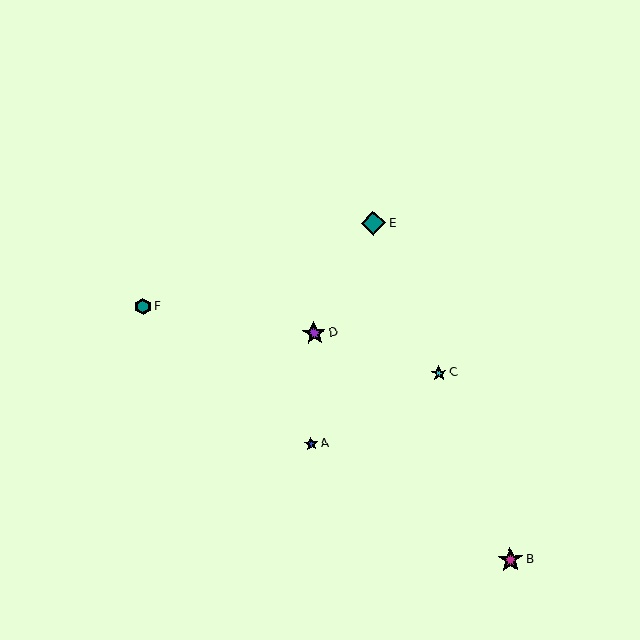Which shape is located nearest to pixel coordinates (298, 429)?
The blue star (labeled A) at (311, 444) is nearest to that location.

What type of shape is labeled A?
Shape A is a blue star.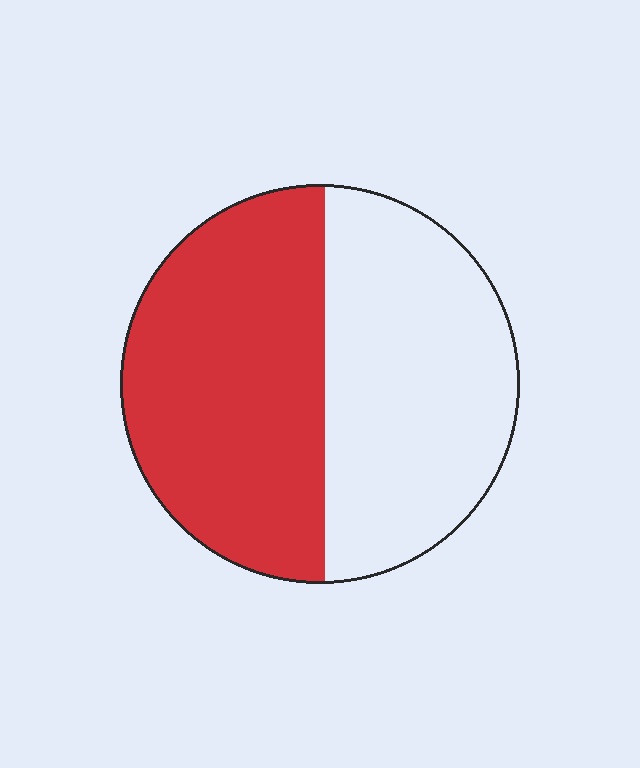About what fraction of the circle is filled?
About one half (1/2).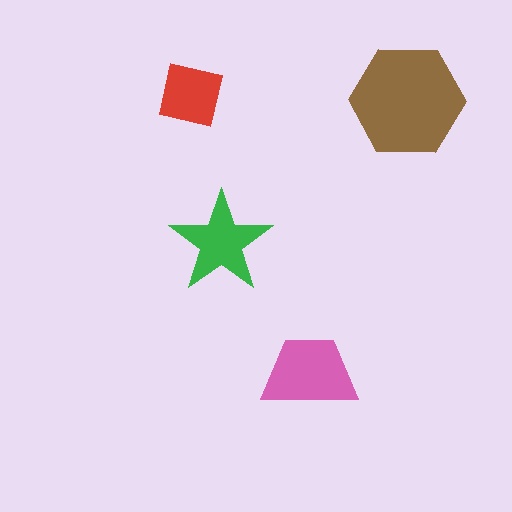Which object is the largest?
The brown hexagon.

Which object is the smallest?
The red square.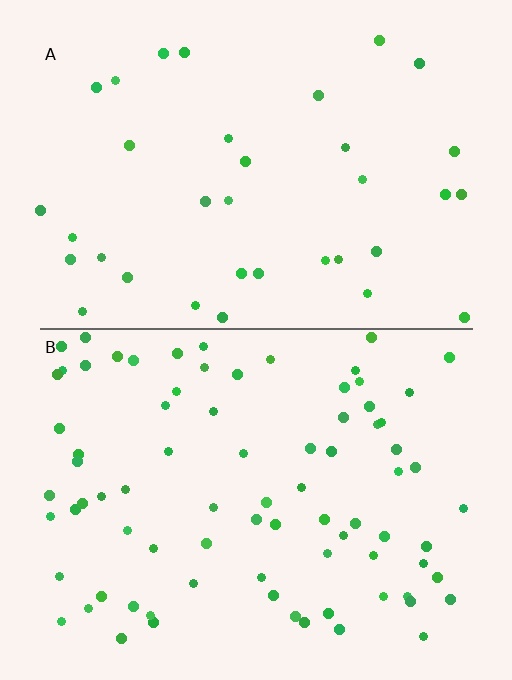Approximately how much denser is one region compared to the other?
Approximately 2.3× — region B over region A.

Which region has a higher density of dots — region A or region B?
B (the bottom).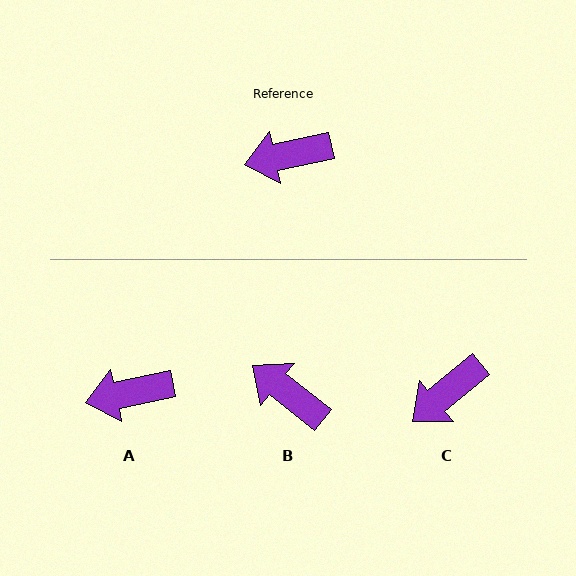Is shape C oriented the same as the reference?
No, it is off by about 28 degrees.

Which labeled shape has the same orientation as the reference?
A.